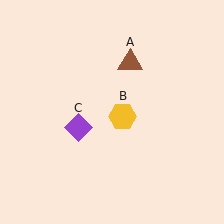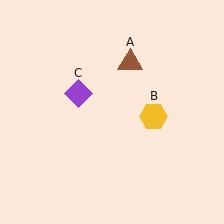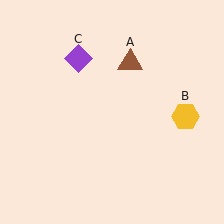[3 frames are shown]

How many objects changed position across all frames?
2 objects changed position: yellow hexagon (object B), purple diamond (object C).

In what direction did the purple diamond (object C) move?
The purple diamond (object C) moved up.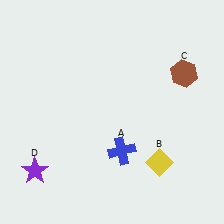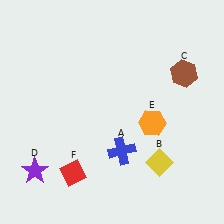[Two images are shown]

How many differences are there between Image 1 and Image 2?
There are 2 differences between the two images.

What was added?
An orange hexagon (E), a red diamond (F) were added in Image 2.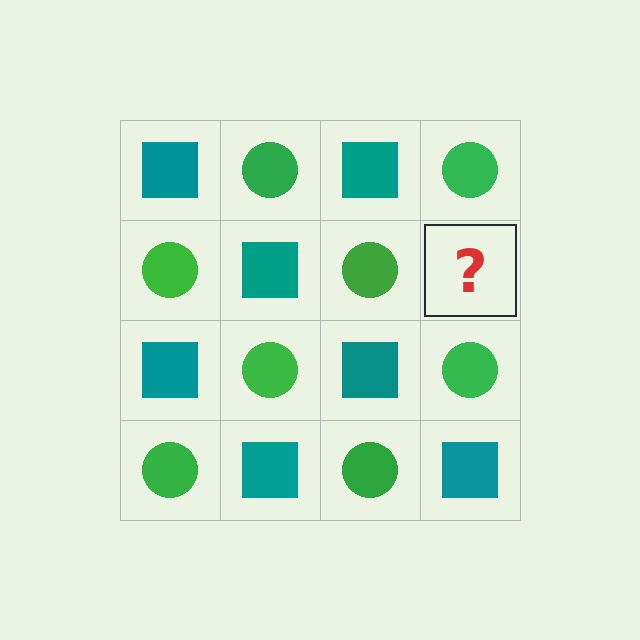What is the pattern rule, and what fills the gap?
The rule is that it alternates teal square and green circle in a checkerboard pattern. The gap should be filled with a teal square.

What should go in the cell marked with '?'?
The missing cell should contain a teal square.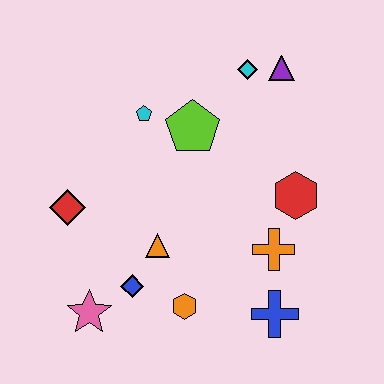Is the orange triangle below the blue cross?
No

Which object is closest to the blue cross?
The orange cross is closest to the blue cross.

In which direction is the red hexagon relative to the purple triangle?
The red hexagon is below the purple triangle.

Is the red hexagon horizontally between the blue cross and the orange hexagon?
No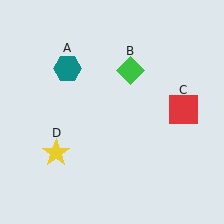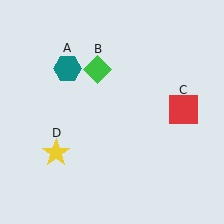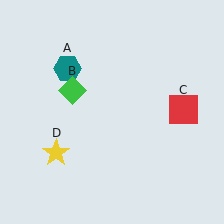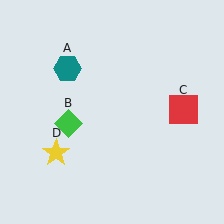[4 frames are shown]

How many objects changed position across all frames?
1 object changed position: green diamond (object B).